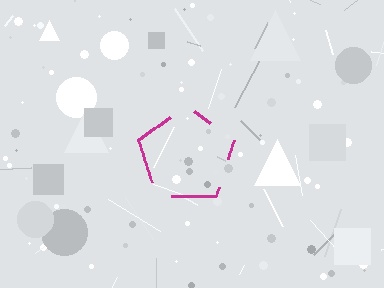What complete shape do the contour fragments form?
The contour fragments form a pentagon.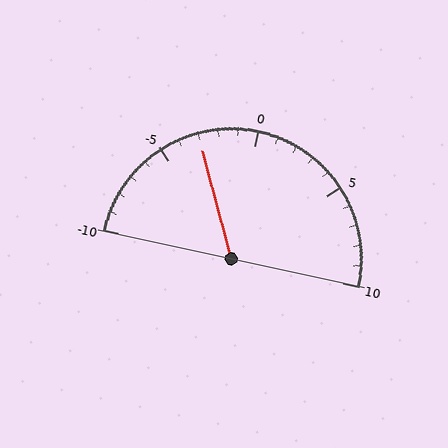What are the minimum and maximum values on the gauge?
The gauge ranges from -10 to 10.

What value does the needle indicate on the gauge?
The needle indicates approximately -3.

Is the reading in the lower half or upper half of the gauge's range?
The reading is in the lower half of the range (-10 to 10).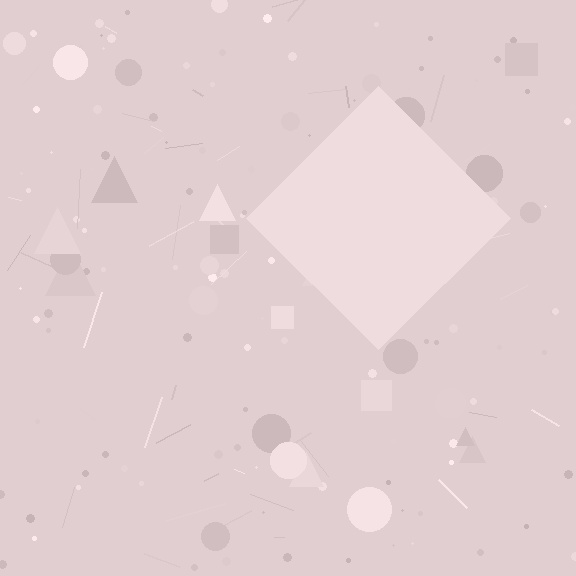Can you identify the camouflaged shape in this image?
The camouflaged shape is a diamond.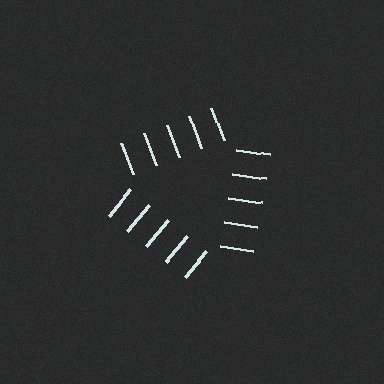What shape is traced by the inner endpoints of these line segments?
An illusory triangle — the line segments terminate on its edges but no continuous stroke is drawn.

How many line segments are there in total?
15 — 5 along each of the 3 edges.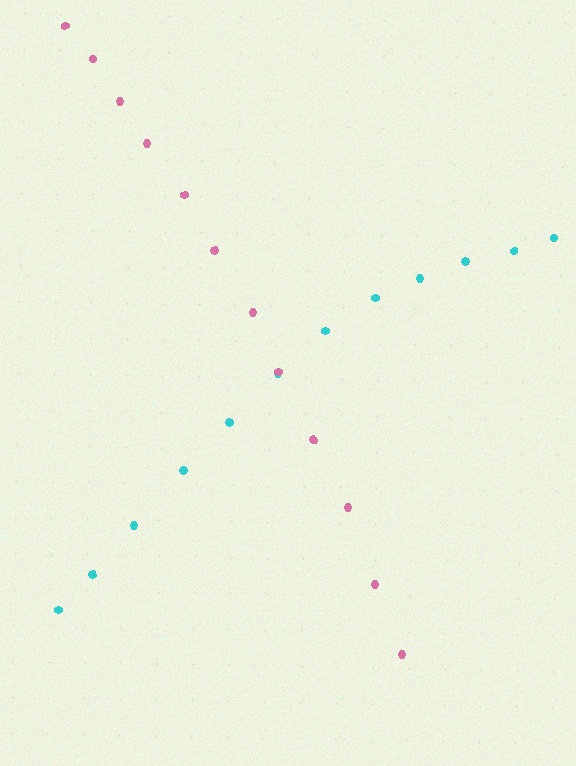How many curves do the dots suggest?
There are 2 distinct paths.